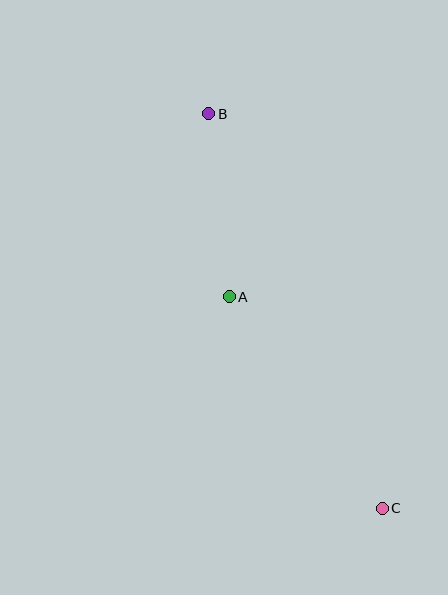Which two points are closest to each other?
Points A and B are closest to each other.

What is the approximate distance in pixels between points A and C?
The distance between A and C is approximately 261 pixels.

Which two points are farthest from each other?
Points B and C are farthest from each other.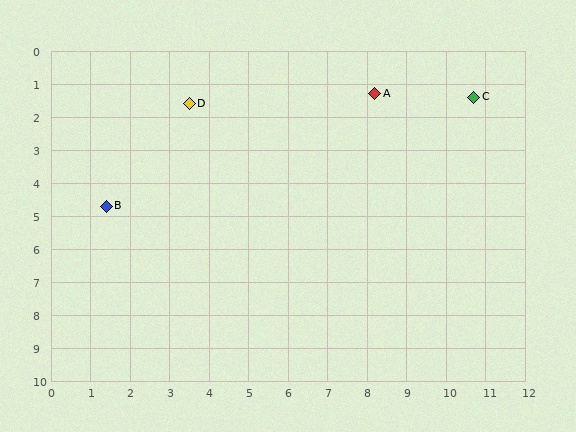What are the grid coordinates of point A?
Point A is at approximately (8.2, 1.3).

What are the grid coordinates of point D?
Point D is at approximately (3.5, 1.6).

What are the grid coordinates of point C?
Point C is at approximately (10.7, 1.4).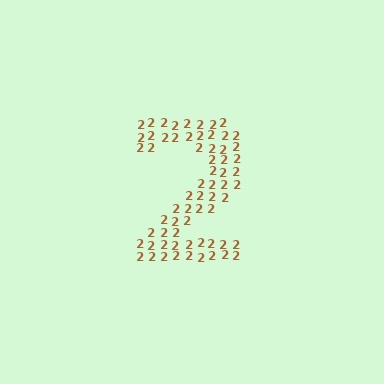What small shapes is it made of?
It is made of small digit 2's.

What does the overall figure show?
The overall figure shows the digit 2.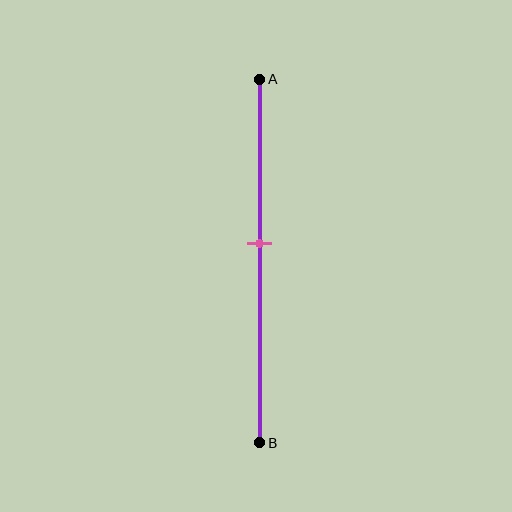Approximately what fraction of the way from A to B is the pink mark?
The pink mark is approximately 45% of the way from A to B.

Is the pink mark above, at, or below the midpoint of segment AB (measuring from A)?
The pink mark is above the midpoint of segment AB.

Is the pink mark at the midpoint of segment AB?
No, the mark is at about 45% from A, not at the 50% midpoint.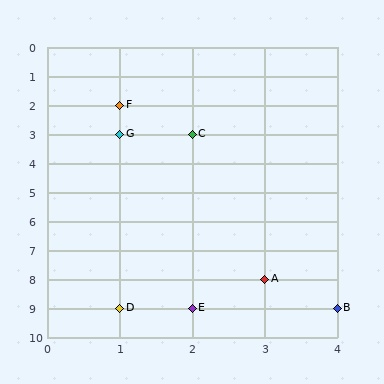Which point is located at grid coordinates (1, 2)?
Point F is at (1, 2).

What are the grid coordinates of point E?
Point E is at grid coordinates (2, 9).